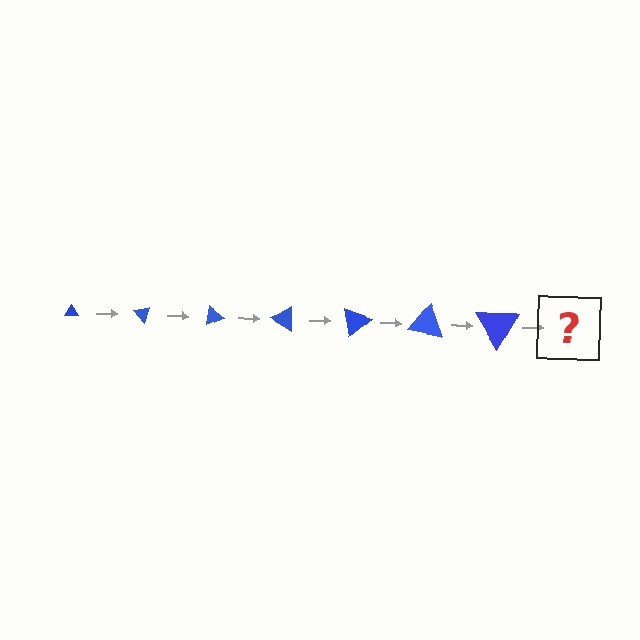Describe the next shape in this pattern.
It should be a triangle, larger than the previous one and rotated 350 degrees from the start.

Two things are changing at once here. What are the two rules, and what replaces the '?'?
The two rules are that the triangle grows larger each step and it rotates 50 degrees each step. The '?' should be a triangle, larger than the previous one and rotated 350 degrees from the start.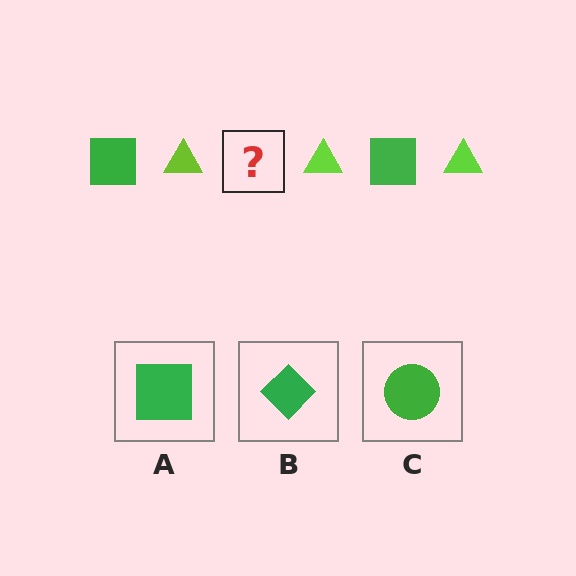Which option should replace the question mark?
Option A.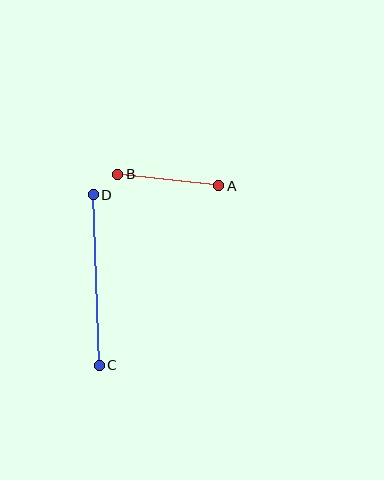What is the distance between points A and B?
The distance is approximately 101 pixels.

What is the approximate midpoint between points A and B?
The midpoint is at approximately (168, 180) pixels.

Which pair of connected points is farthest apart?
Points C and D are farthest apart.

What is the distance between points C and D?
The distance is approximately 171 pixels.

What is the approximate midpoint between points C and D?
The midpoint is at approximately (96, 280) pixels.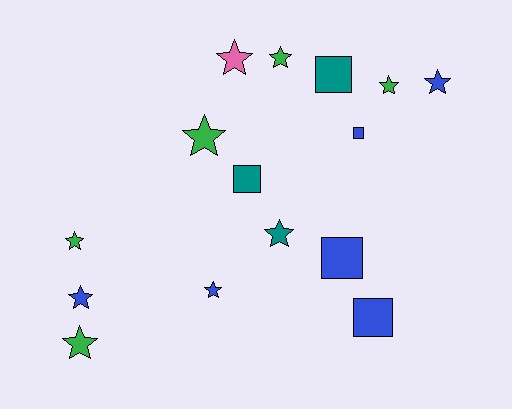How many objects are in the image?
There are 15 objects.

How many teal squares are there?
There are 2 teal squares.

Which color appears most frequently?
Blue, with 6 objects.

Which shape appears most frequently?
Star, with 10 objects.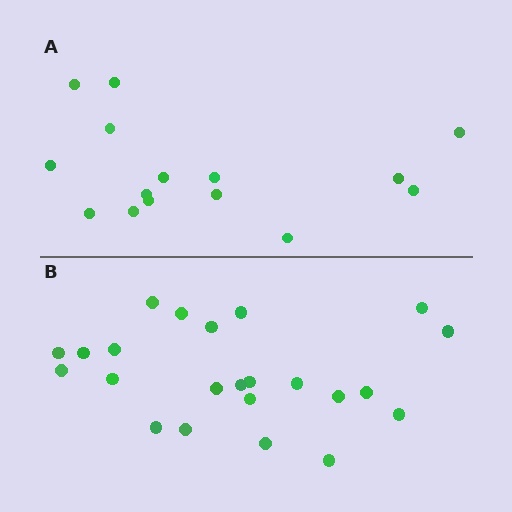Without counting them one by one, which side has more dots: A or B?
Region B (the bottom region) has more dots.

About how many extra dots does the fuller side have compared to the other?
Region B has roughly 8 or so more dots than region A.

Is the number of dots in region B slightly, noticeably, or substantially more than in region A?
Region B has substantially more. The ratio is roughly 1.5 to 1.